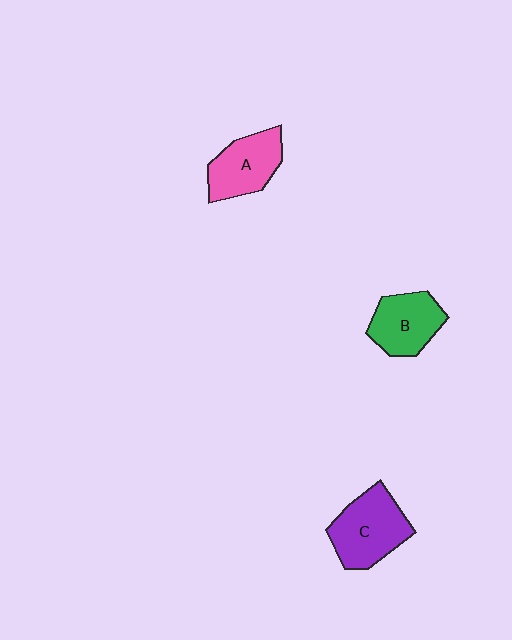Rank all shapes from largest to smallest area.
From largest to smallest: C (purple), A (pink), B (green).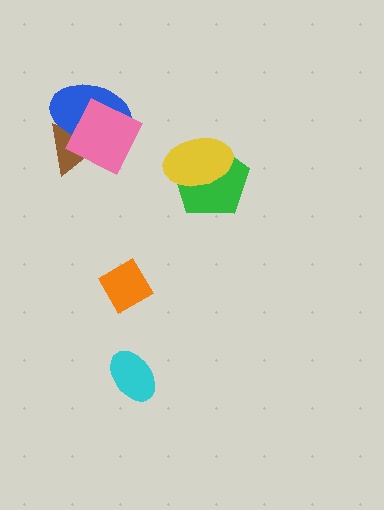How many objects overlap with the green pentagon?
1 object overlaps with the green pentagon.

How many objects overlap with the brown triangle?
2 objects overlap with the brown triangle.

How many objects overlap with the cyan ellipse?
0 objects overlap with the cyan ellipse.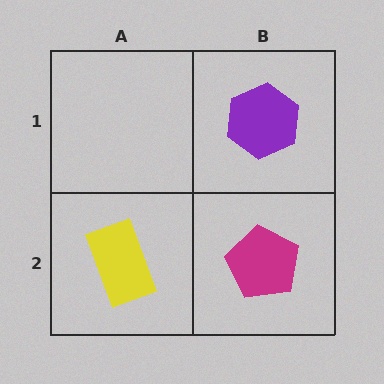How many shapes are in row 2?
2 shapes.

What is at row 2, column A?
A yellow rectangle.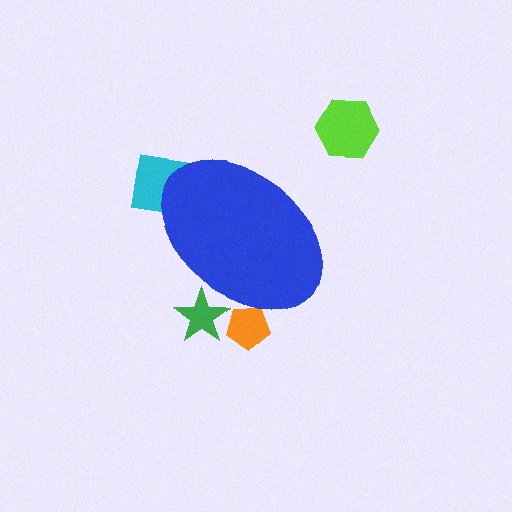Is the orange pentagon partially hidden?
Yes, the orange pentagon is partially hidden behind the blue ellipse.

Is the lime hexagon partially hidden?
No, the lime hexagon is fully visible.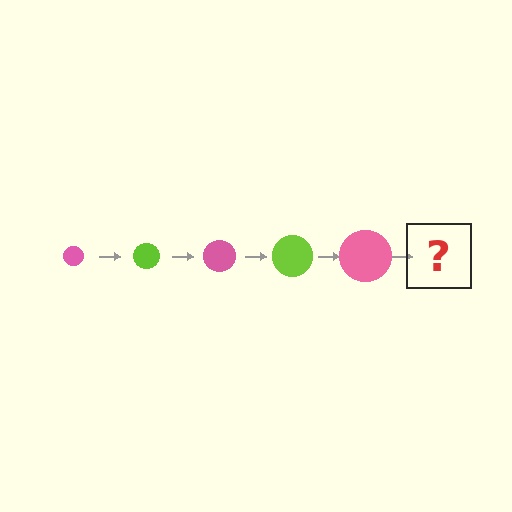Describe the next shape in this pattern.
It should be a lime circle, larger than the previous one.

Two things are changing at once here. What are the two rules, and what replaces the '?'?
The two rules are that the circle grows larger each step and the color cycles through pink and lime. The '?' should be a lime circle, larger than the previous one.